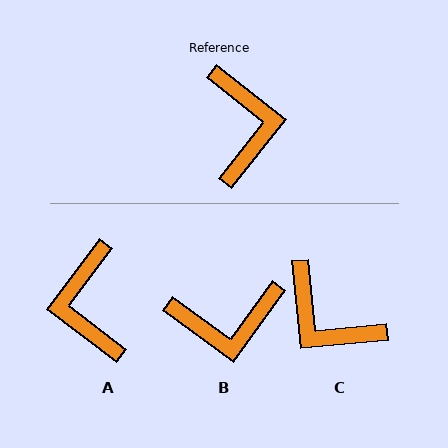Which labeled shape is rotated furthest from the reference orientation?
A, about 179 degrees away.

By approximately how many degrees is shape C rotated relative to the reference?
Approximately 136 degrees clockwise.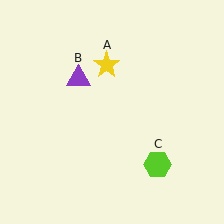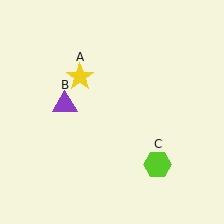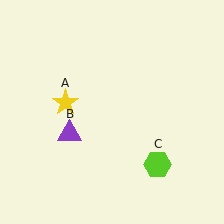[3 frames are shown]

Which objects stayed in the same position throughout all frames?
Lime hexagon (object C) remained stationary.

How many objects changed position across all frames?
2 objects changed position: yellow star (object A), purple triangle (object B).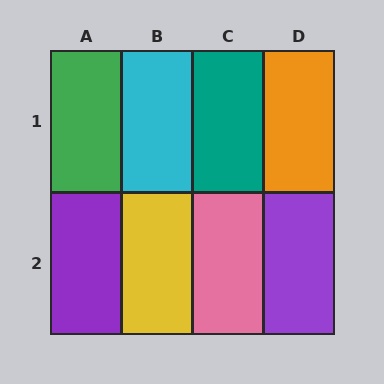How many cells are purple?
2 cells are purple.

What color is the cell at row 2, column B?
Yellow.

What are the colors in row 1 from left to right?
Green, cyan, teal, orange.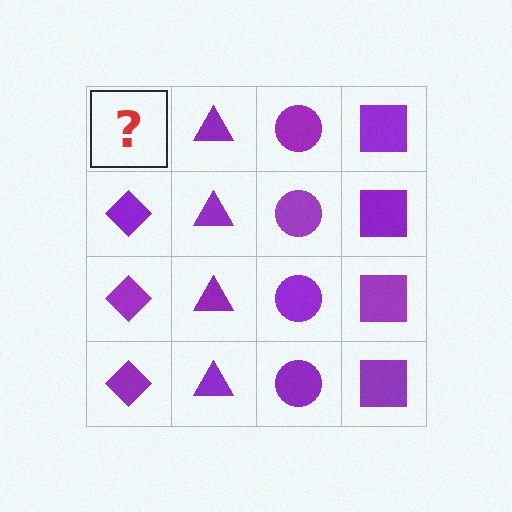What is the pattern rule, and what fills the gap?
The rule is that each column has a consistent shape. The gap should be filled with a purple diamond.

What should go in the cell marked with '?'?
The missing cell should contain a purple diamond.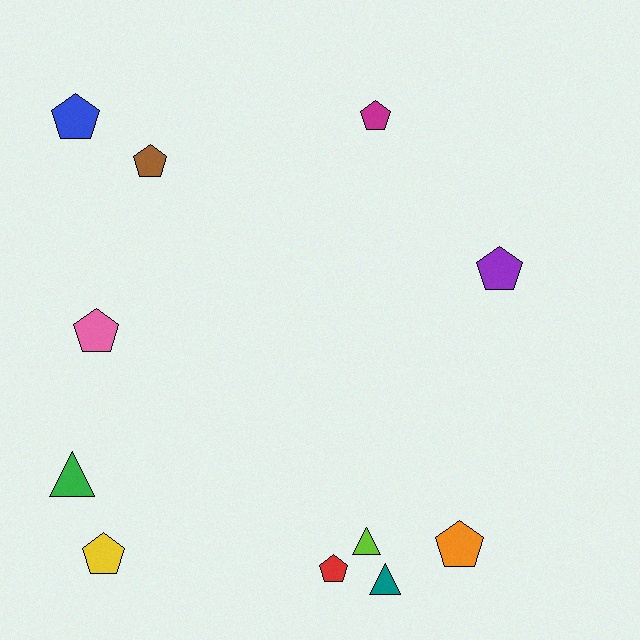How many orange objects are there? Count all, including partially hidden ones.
There is 1 orange object.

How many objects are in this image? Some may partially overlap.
There are 11 objects.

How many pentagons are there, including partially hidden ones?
There are 8 pentagons.